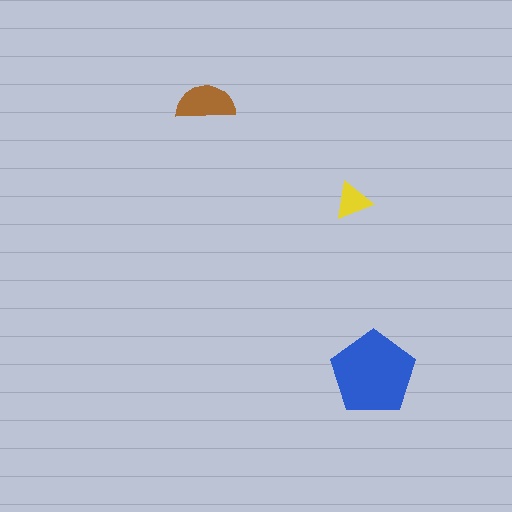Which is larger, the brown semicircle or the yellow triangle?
The brown semicircle.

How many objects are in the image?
There are 3 objects in the image.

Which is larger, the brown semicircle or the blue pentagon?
The blue pentagon.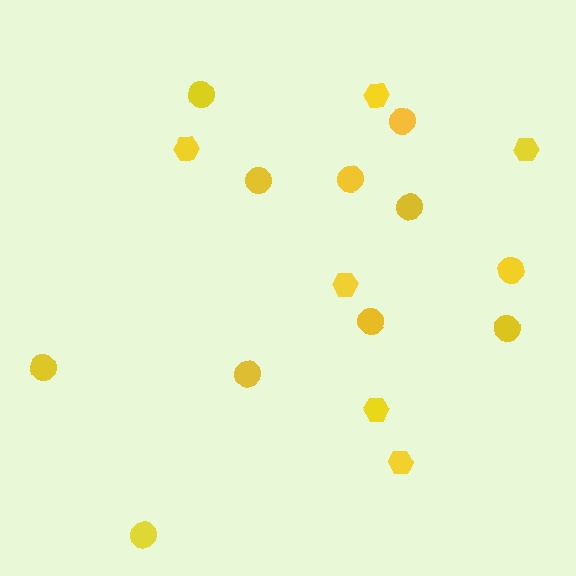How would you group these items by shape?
There are 2 groups: one group of circles (11) and one group of hexagons (6).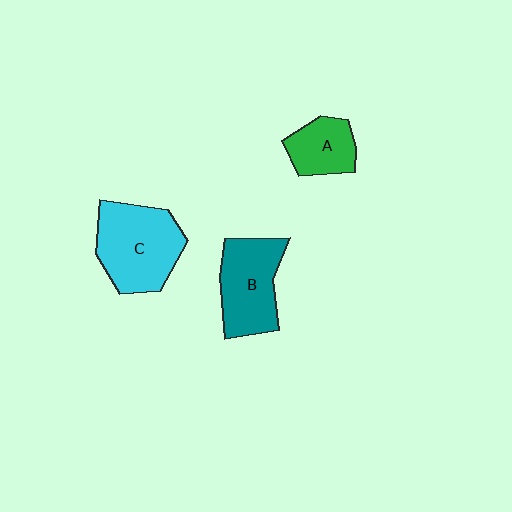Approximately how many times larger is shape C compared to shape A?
Approximately 1.9 times.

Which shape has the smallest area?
Shape A (green).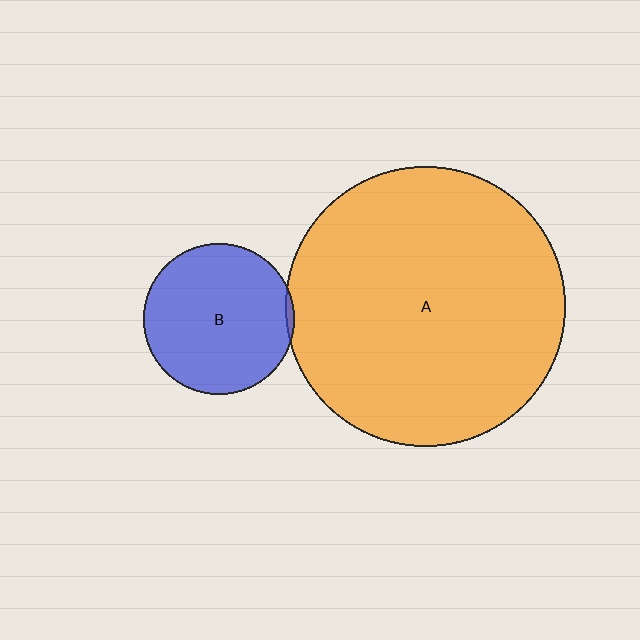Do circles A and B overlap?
Yes.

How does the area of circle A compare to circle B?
Approximately 3.4 times.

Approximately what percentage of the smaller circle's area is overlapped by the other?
Approximately 5%.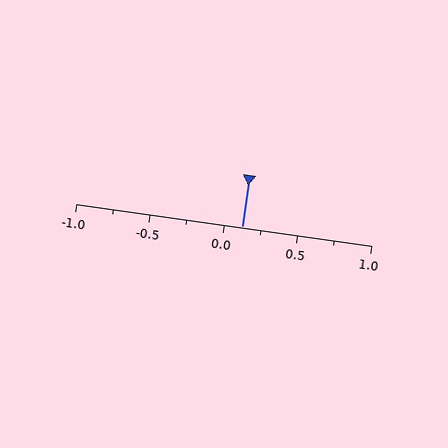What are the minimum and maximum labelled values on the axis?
The axis runs from -1.0 to 1.0.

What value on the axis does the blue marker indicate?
The marker indicates approximately 0.12.